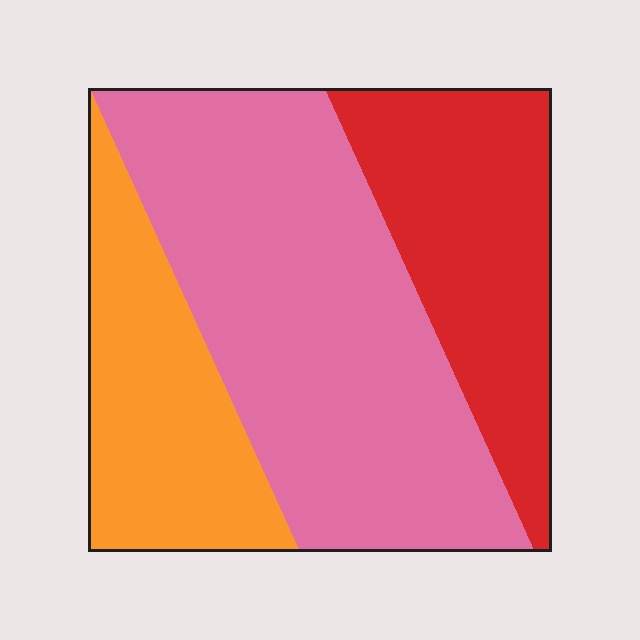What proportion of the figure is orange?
Orange takes up less than a quarter of the figure.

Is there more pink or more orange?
Pink.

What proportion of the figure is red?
Red covers roughly 25% of the figure.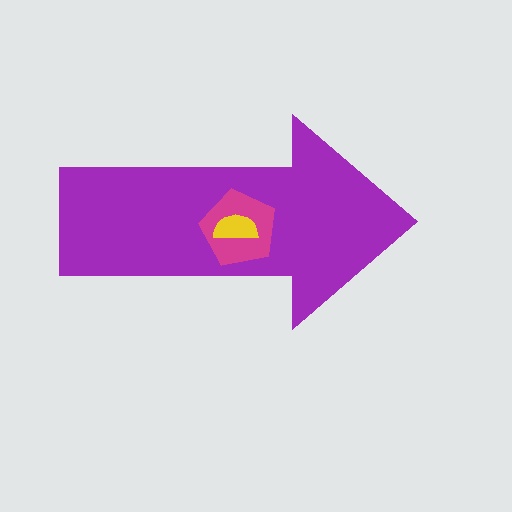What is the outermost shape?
The purple arrow.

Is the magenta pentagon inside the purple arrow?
Yes.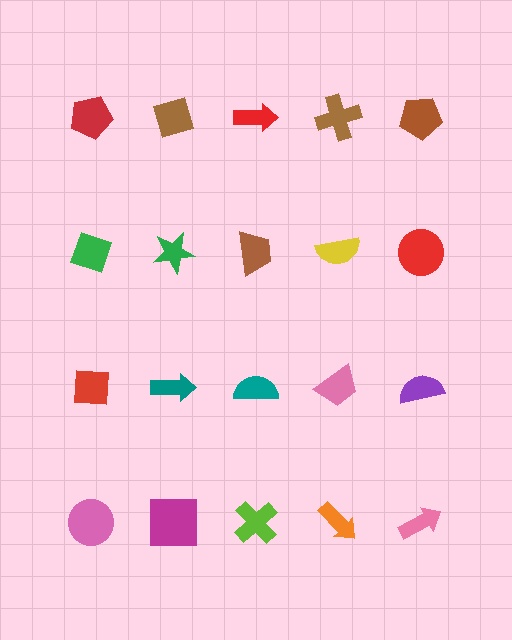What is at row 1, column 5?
A brown pentagon.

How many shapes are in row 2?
5 shapes.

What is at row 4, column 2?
A magenta square.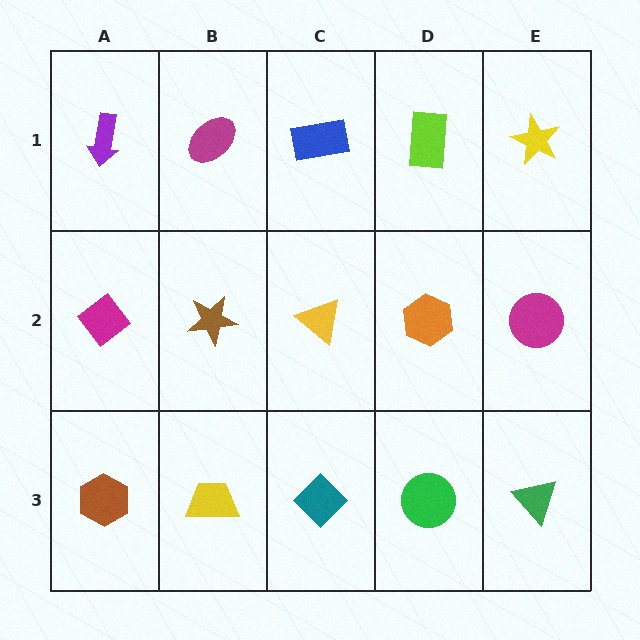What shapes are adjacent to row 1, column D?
An orange hexagon (row 2, column D), a blue rectangle (row 1, column C), a yellow star (row 1, column E).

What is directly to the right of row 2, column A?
A brown star.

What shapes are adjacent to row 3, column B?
A brown star (row 2, column B), a brown hexagon (row 3, column A), a teal diamond (row 3, column C).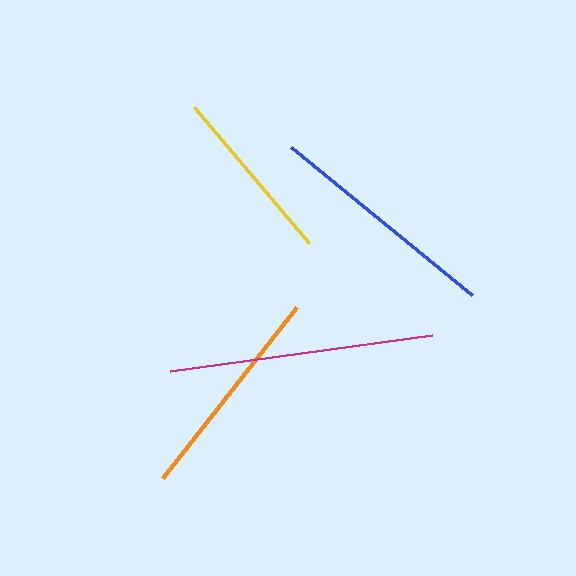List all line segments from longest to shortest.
From longest to shortest: magenta, blue, orange, yellow.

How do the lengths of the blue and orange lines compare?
The blue and orange lines are approximately the same length.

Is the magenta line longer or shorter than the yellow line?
The magenta line is longer than the yellow line.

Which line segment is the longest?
The magenta line is the longest at approximately 264 pixels.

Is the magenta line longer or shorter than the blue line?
The magenta line is longer than the blue line.